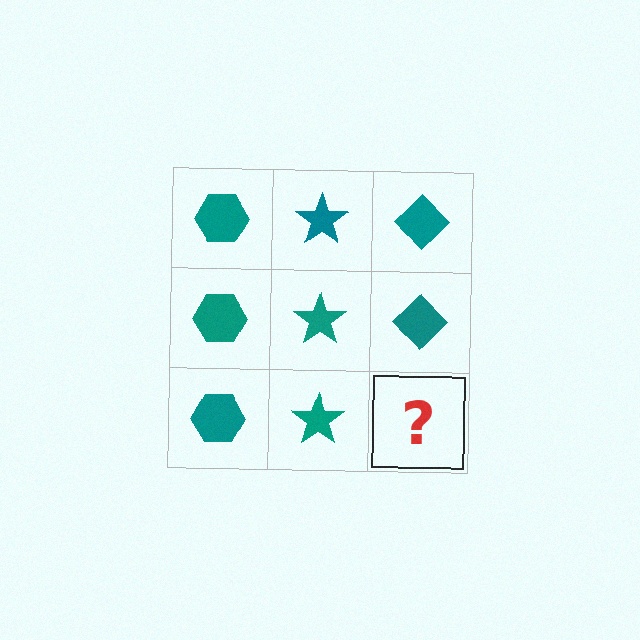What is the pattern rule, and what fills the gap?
The rule is that each column has a consistent shape. The gap should be filled with a teal diamond.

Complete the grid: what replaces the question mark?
The question mark should be replaced with a teal diamond.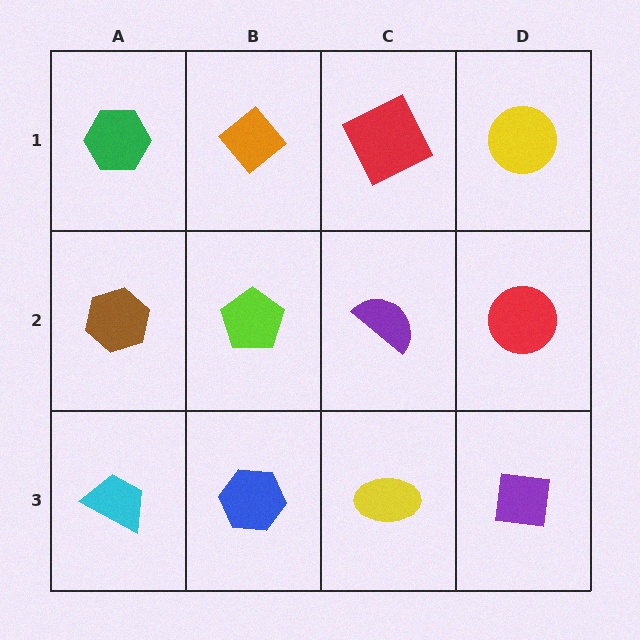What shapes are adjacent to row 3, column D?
A red circle (row 2, column D), a yellow ellipse (row 3, column C).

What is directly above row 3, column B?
A lime pentagon.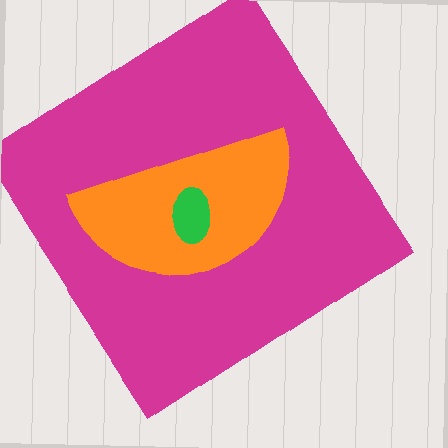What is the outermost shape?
The magenta diamond.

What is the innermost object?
The green ellipse.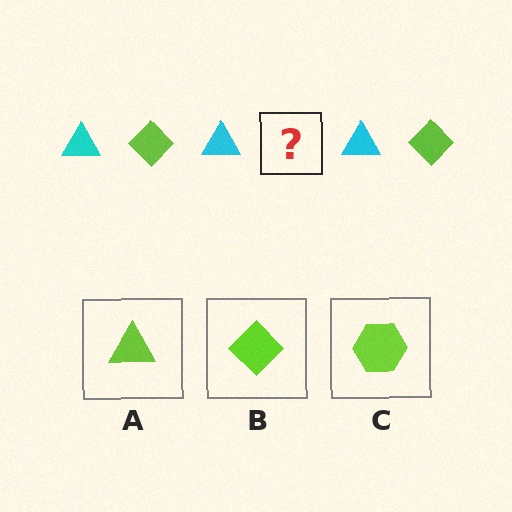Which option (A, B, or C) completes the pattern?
B.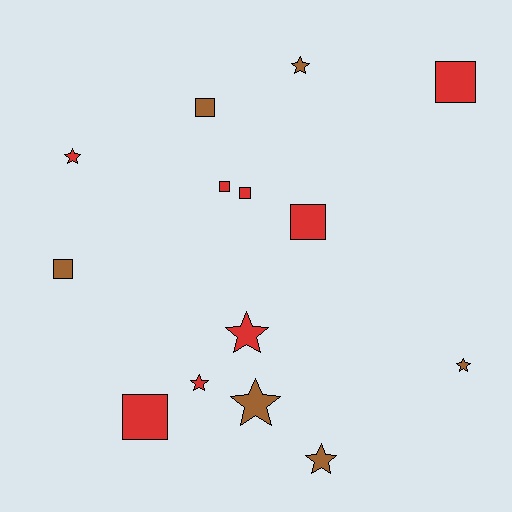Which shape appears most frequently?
Square, with 7 objects.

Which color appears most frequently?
Red, with 8 objects.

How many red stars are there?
There are 3 red stars.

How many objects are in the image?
There are 14 objects.